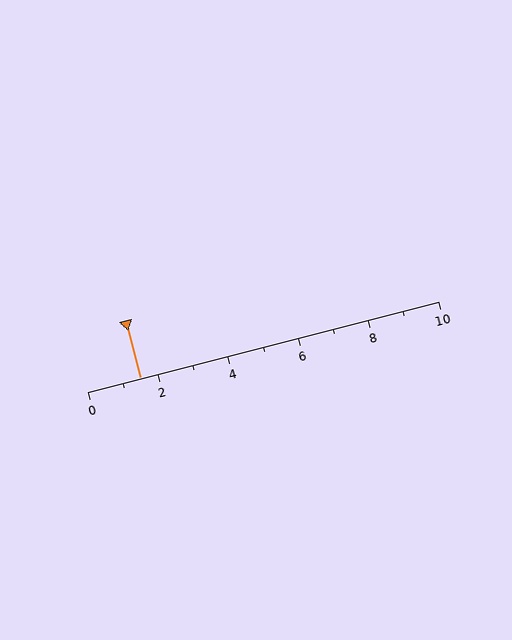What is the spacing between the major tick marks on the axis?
The major ticks are spaced 2 apart.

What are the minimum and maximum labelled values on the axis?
The axis runs from 0 to 10.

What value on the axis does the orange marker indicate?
The marker indicates approximately 1.5.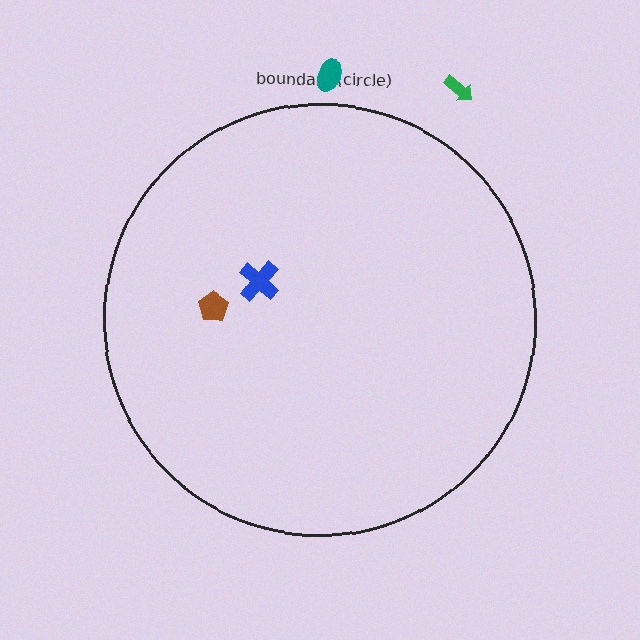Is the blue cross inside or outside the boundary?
Inside.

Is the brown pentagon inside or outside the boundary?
Inside.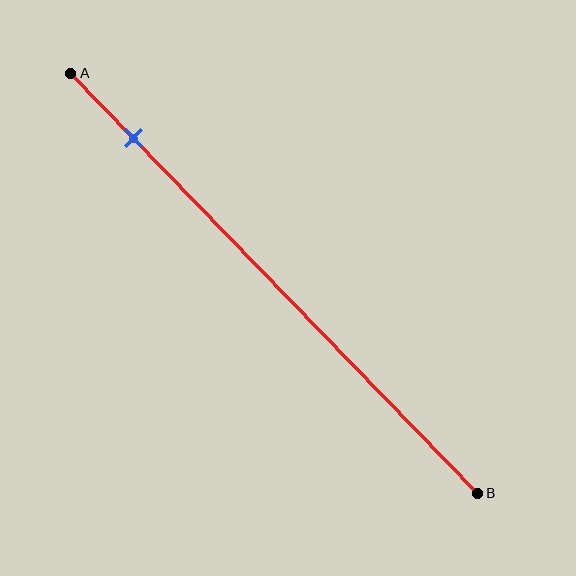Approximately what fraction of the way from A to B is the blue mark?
The blue mark is approximately 15% of the way from A to B.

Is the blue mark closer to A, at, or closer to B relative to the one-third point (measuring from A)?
The blue mark is closer to point A than the one-third point of segment AB.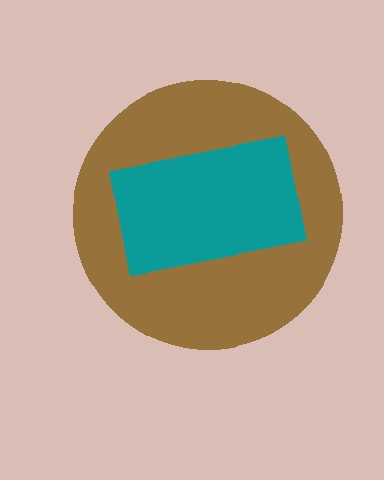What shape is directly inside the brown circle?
The teal rectangle.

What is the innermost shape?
The teal rectangle.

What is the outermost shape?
The brown circle.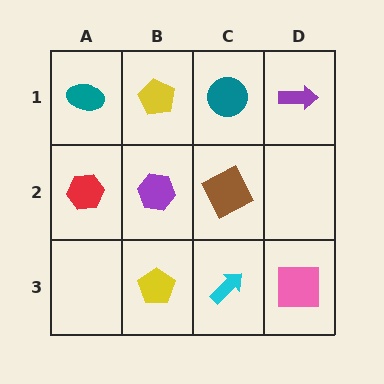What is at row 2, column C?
A brown square.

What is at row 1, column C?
A teal circle.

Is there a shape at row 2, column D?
No, that cell is empty.